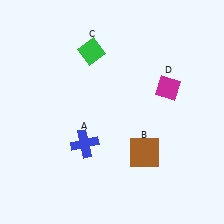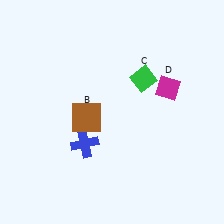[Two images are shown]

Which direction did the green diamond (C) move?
The green diamond (C) moved right.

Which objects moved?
The objects that moved are: the brown square (B), the green diamond (C).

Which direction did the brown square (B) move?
The brown square (B) moved left.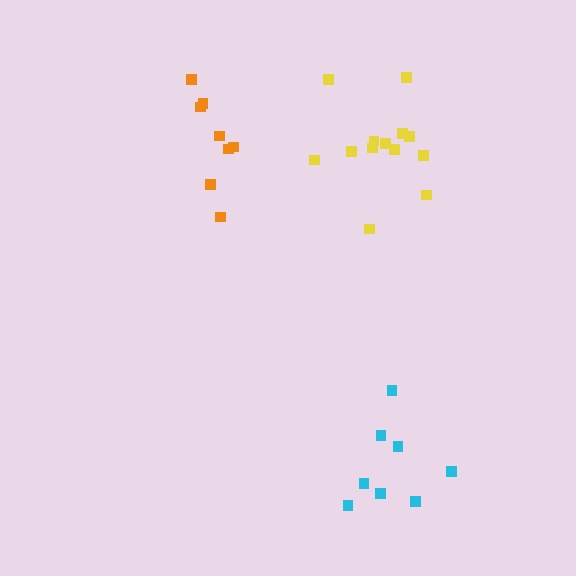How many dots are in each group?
Group 1: 8 dots, Group 2: 13 dots, Group 3: 8 dots (29 total).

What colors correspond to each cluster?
The clusters are colored: orange, yellow, cyan.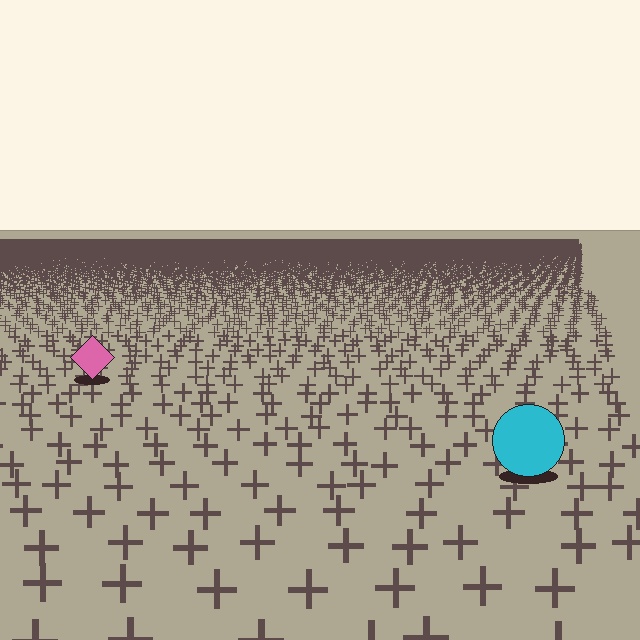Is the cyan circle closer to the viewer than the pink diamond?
Yes. The cyan circle is closer — you can tell from the texture gradient: the ground texture is coarser near it.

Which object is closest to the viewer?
The cyan circle is closest. The texture marks near it are larger and more spread out.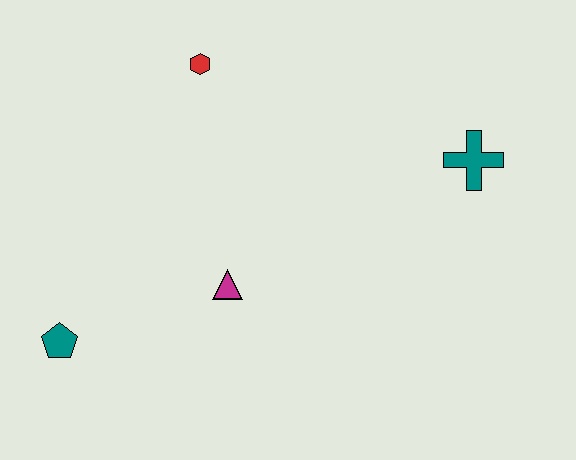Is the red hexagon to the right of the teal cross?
No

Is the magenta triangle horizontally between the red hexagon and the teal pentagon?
No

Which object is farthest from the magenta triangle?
The teal cross is farthest from the magenta triangle.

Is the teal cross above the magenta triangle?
Yes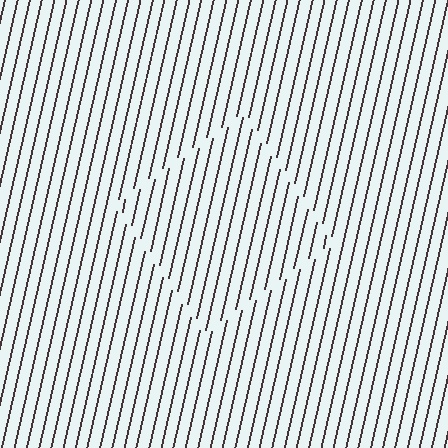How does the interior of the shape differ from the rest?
The interior of the shape contains the same grating, shifted by half a period — the contour is defined by the phase discontinuity where line-ends from the inner and outer gratings abut.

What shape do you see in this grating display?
An illusory square. The interior of the shape contains the same grating, shifted by half a period — the contour is defined by the phase discontinuity where line-ends from the inner and outer gratings abut.